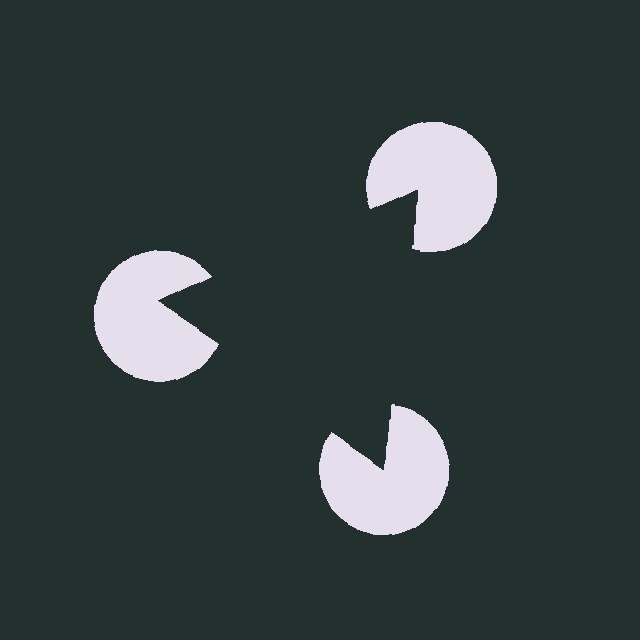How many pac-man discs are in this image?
There are 3 — one at each vertex of the illusory triangle.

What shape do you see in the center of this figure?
An illusory triangle — its edges are inferred from the aligned wedge cuts in the pac-man discs, not physically drawn.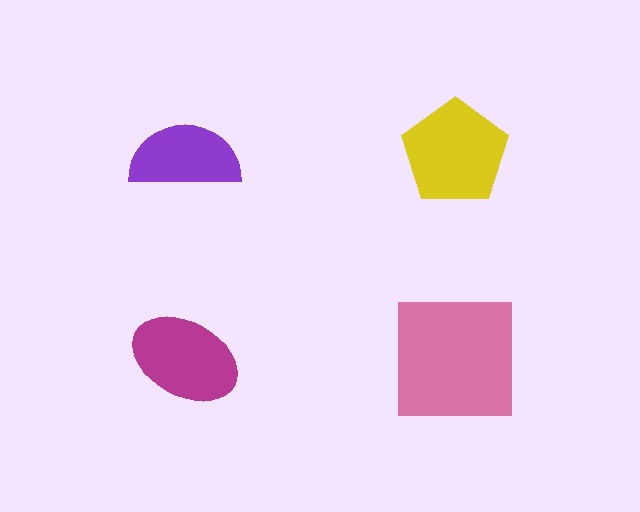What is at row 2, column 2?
A pink square.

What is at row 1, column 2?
A yellow pentagon.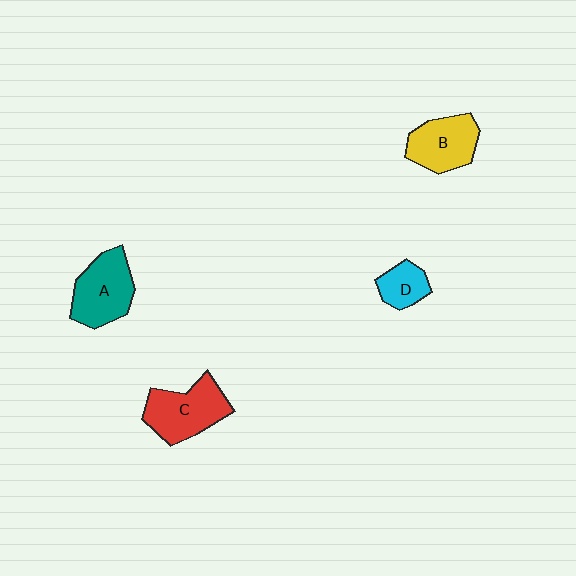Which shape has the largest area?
Shape C (red).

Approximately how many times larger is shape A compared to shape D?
Approximately 2.0 times.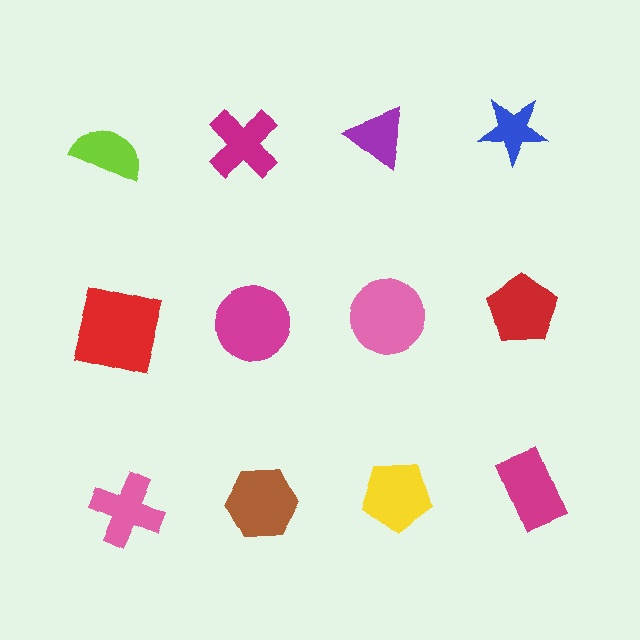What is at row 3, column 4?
A magenta rectangle.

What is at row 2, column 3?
A pink circle.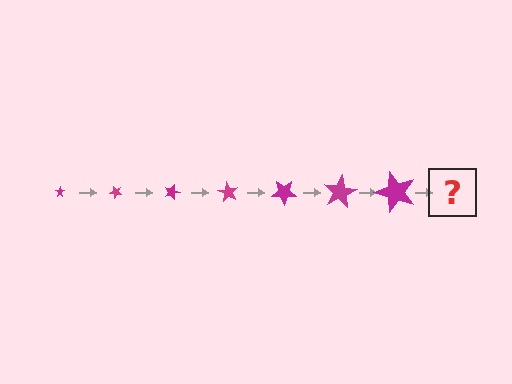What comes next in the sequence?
The next element should be a star, larger than the previous one and rotated 315 degrees from the start.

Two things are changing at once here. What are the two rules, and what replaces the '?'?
The two rules are that the star grows larger each step and it rotates 45 degrees each step. The '?' should be a star, larger than the previous one and rotated 315 degrees from the start.